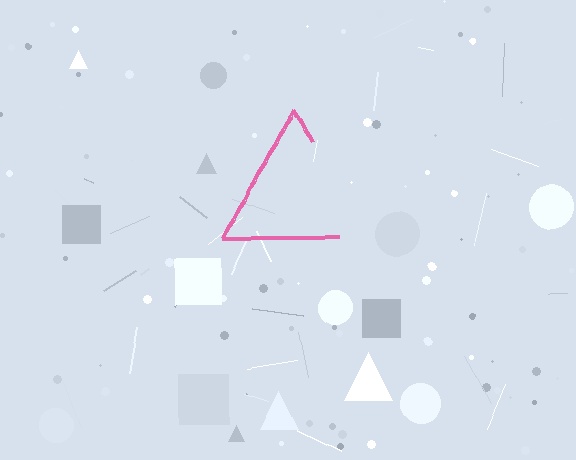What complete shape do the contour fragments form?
The contour fragments form a triangle.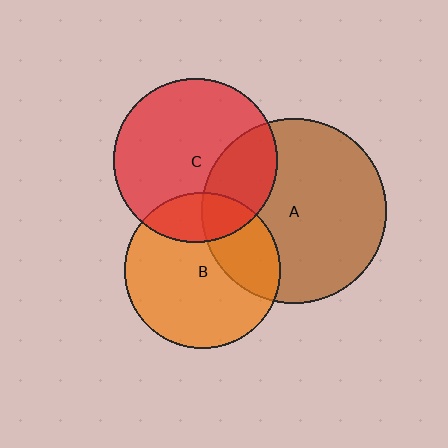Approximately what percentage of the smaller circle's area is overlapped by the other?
Approximately 20%.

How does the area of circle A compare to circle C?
Approximately 1.3 times.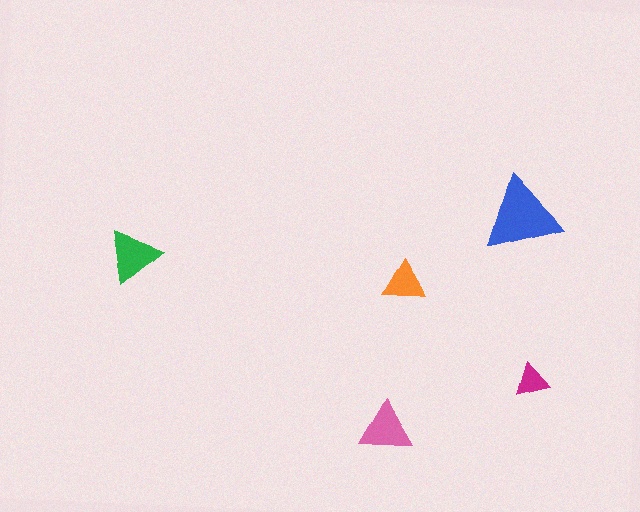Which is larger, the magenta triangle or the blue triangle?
The blue one.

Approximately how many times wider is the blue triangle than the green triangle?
About 1.5 times wider.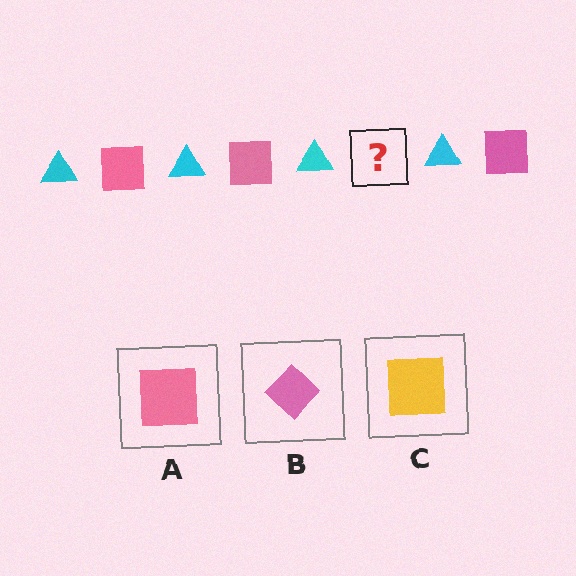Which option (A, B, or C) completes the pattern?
A.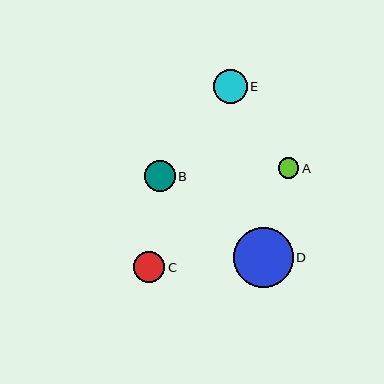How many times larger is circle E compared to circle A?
Circle E is approximately 1.7 times the size of circle A.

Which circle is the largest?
Circle D is the largest with a size of approximately 60 pixels.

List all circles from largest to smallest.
From largest to smallest: D, E, B, C, A.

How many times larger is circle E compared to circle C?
Circle E is approximately 1.1 times the size of circle C.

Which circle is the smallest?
Circle A is the smallest with a size of approximately 21 pixels.